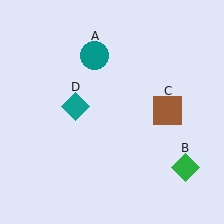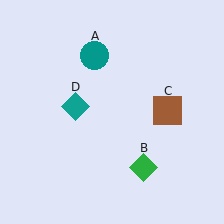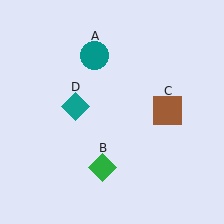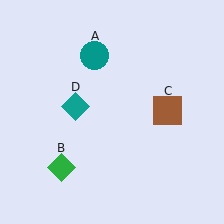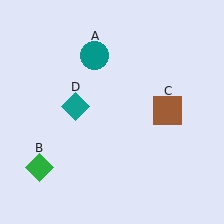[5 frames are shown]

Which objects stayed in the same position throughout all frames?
Teal circle (object A) and brown square (object C) and teal diamond (object D) remained stationary.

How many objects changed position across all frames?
1 object changed position: green diamond (object B).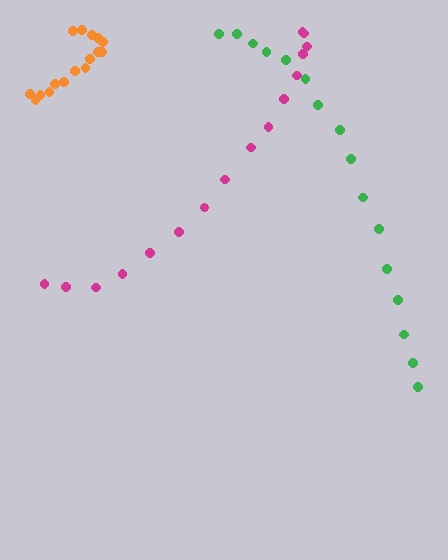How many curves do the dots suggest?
There are 3 distinct paths.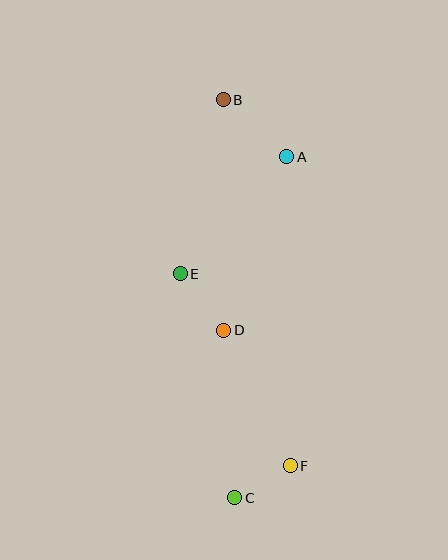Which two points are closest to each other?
Points C and F are closest to each other.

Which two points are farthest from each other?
Points B and C are farthest from each other.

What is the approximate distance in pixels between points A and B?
The distance between A and B is approximately 86 pixels.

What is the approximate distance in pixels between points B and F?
The distance between B and F is approximately 372 pixels.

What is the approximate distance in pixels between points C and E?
The distance between C and E is approximately 231 pixels.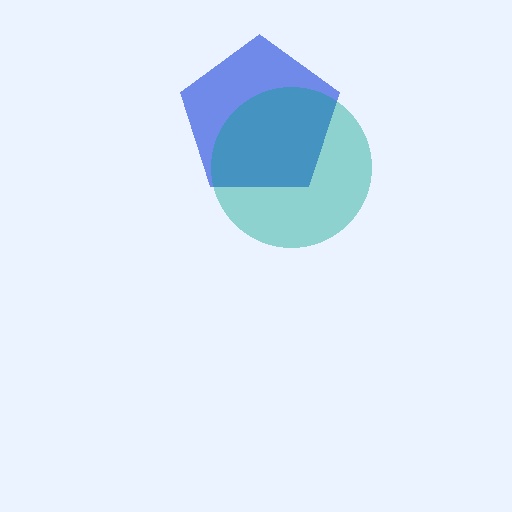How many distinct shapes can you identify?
There are 2 distinct shapes: a blue pentagon, a teal circle.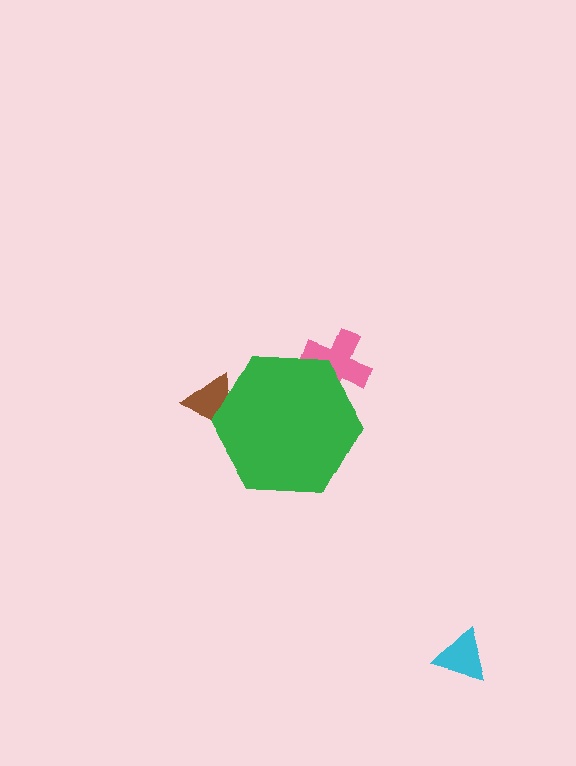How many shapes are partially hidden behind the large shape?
2 shapes are partially hidden.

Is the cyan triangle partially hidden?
No, the cyan triangle is fully visible.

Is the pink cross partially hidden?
Yes, the pink cross is partially hidden behind the green hexagon.